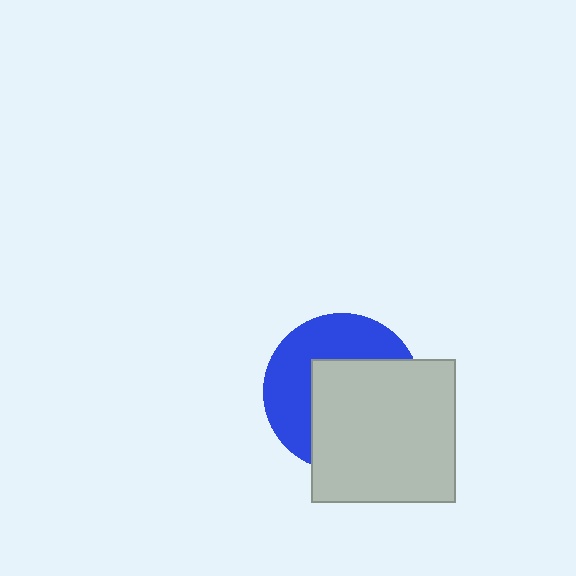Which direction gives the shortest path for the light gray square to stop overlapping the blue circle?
Moving toward the lower-right gives the shortest separation.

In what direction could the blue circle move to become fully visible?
The blue circle could move toward the upper-left. That would shift it out from behind the light gray square entirely.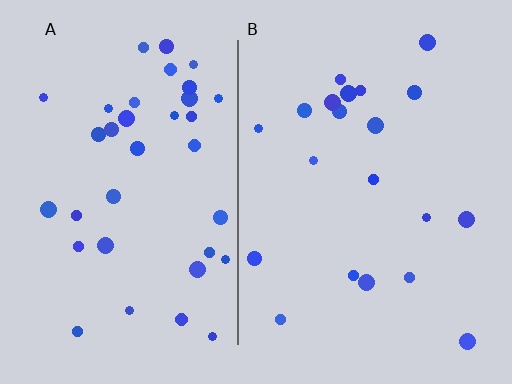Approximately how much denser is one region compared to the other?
Approximately 1.8× — region A over region B.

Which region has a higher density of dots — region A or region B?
A (the left).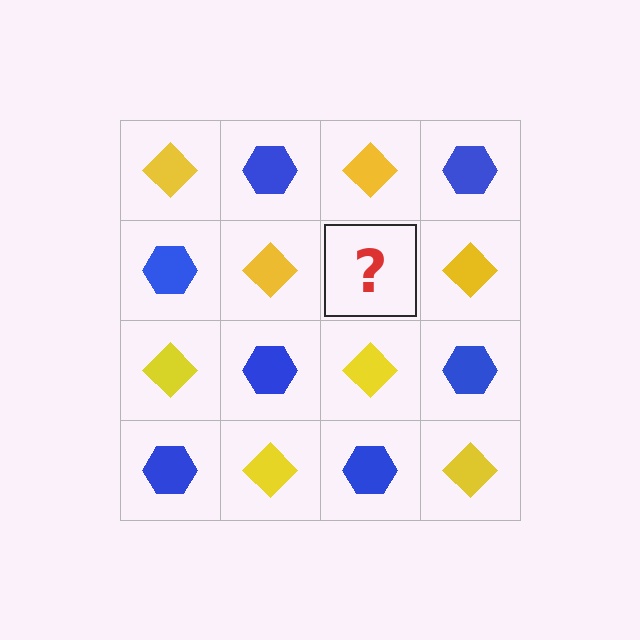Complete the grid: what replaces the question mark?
The question mark should be replaced with a blue hexagon.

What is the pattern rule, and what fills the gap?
The rule is that it alternates yellow diamond and blue hexagon in a checkerboard pattern. The gap should be filled with a blue hexagon.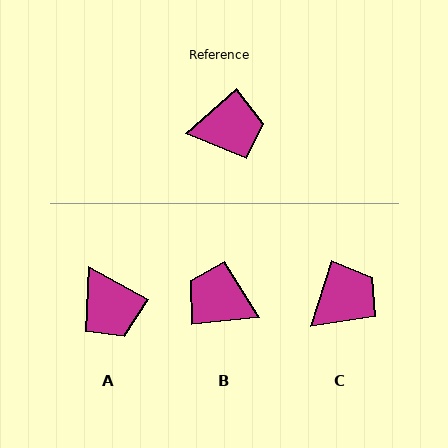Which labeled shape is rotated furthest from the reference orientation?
B, about 144 degrees away.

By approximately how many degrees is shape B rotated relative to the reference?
Approximately 144 degrees counter-clockwise.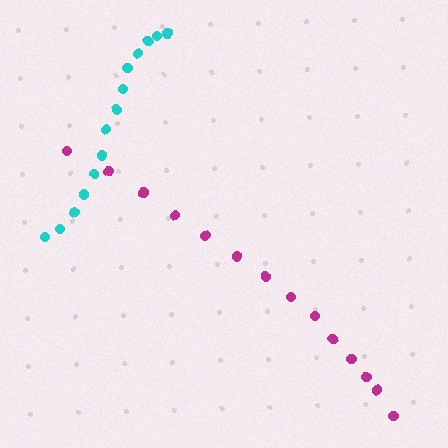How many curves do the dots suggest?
There are 2 distinct paths.